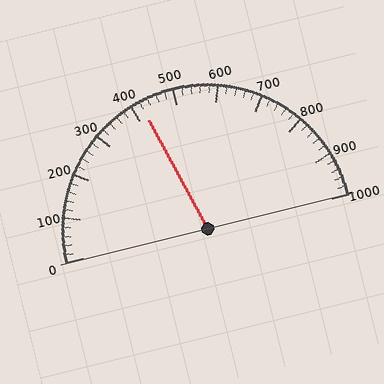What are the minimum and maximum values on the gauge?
The gauge ranges from 0 to 1000.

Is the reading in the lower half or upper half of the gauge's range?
The reading is in the lower half of the range (0 to 1000).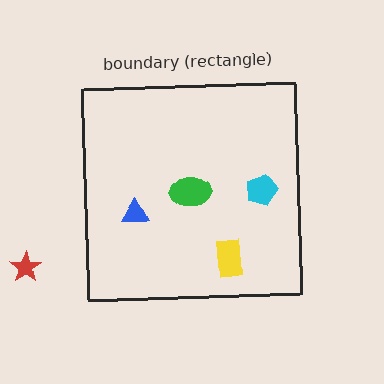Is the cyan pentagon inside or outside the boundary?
Inside.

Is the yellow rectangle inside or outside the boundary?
Inside.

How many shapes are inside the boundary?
4 inside, 1 outside.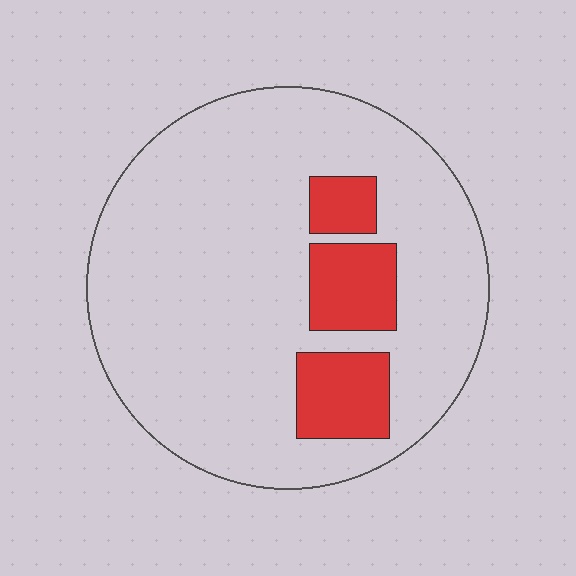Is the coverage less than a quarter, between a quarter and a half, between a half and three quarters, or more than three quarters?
Less than a quarter.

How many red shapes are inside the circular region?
3.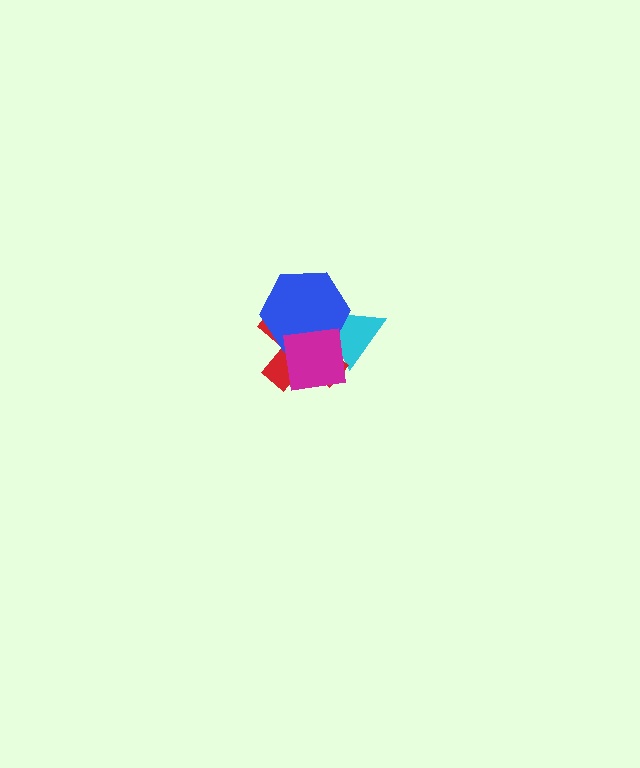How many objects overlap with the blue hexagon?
3 objects overlap with the blue hexagon.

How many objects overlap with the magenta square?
3 objects overlap with the magenta square.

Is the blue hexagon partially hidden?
Yes, it is partially covered by another shape.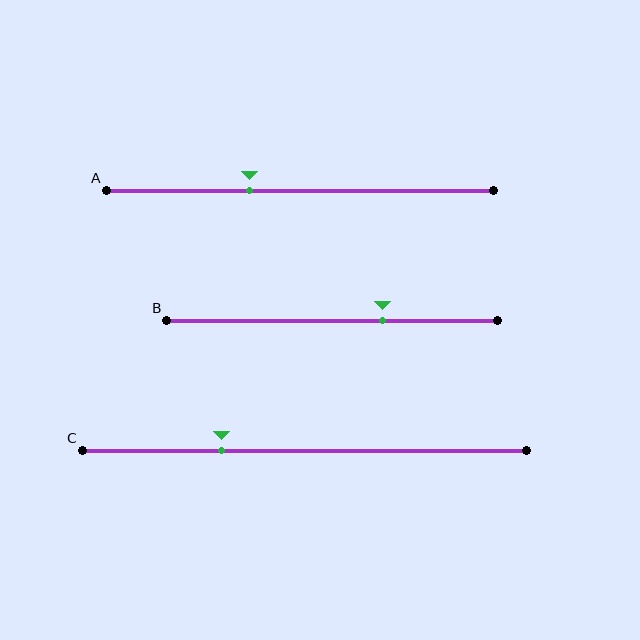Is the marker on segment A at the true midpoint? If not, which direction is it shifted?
No, the marker on segment A is shifted to the left by about 13% of the segment length.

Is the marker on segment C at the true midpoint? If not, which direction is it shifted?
No, the marker on segment C is shifted to the left by about 19% of the segment length.